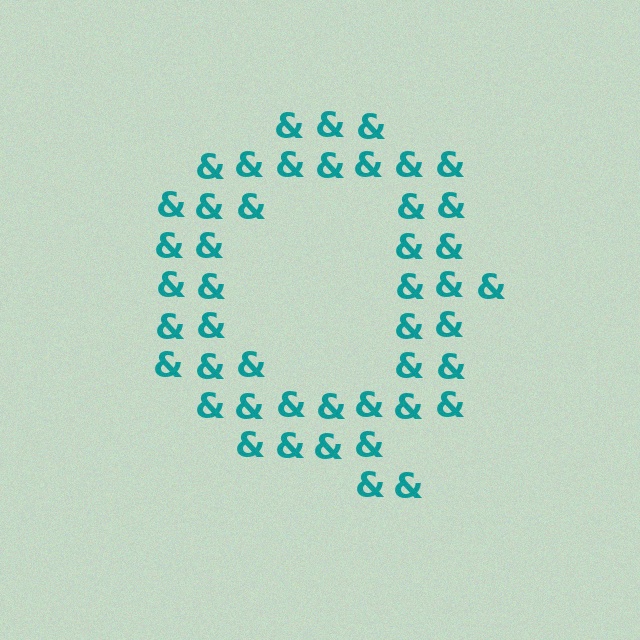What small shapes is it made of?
It is made of small ampersands.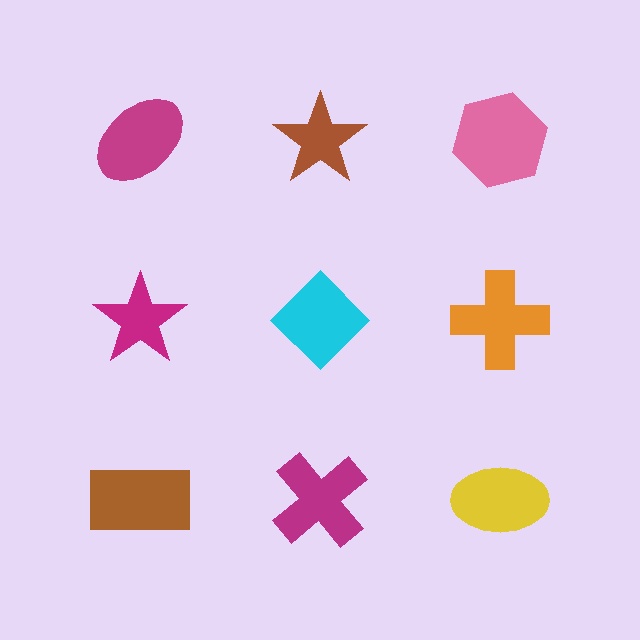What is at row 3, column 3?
A yellow ellipse.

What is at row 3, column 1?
A brown rectangle.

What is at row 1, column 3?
A pink hexagon.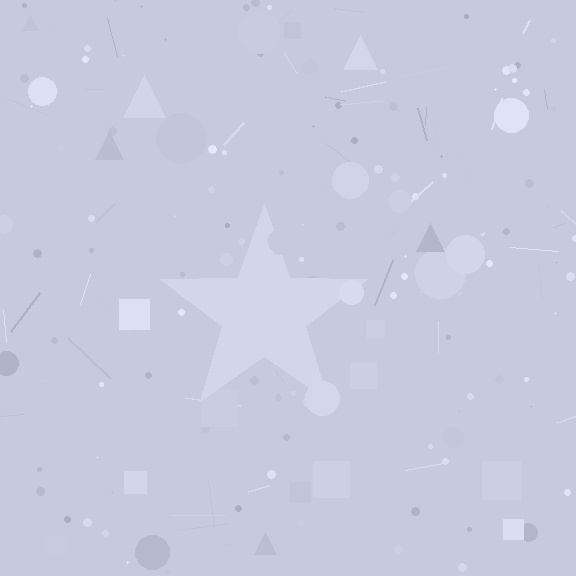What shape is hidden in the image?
A star is hidden in the image.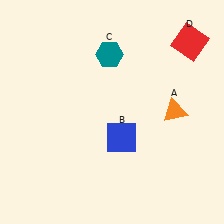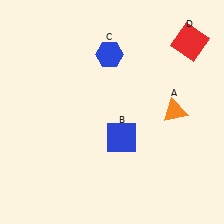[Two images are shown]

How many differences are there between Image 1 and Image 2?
There is 1 difference between the two images.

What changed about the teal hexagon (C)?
In Image 1, C is teal. In Image 2, it changed to blue.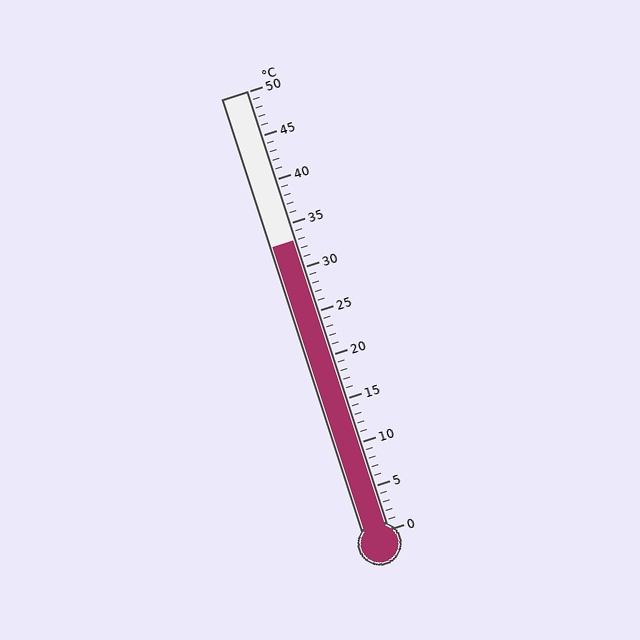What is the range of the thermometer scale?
The thermometer scale ranges from 0°C to 50°C.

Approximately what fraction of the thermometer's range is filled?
The thermometer is filled to approximately 65% of its range.